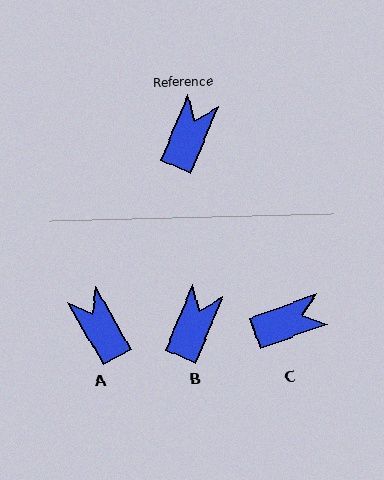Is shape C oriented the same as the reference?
No, it is off by about 47 degrees.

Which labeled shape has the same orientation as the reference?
B.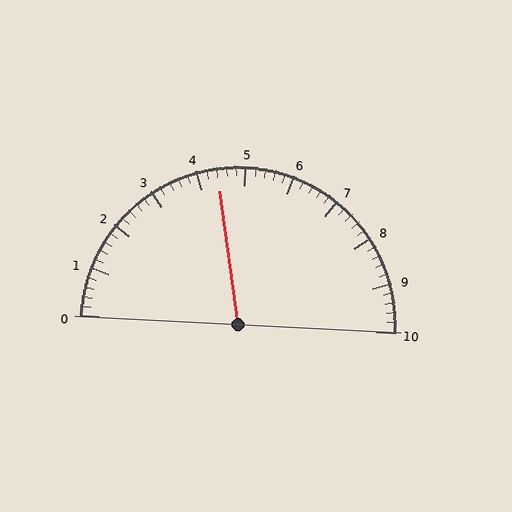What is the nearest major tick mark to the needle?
The nearest major tick mark is 4.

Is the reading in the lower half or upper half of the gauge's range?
The reading is in the lower half of the range (0 to 10).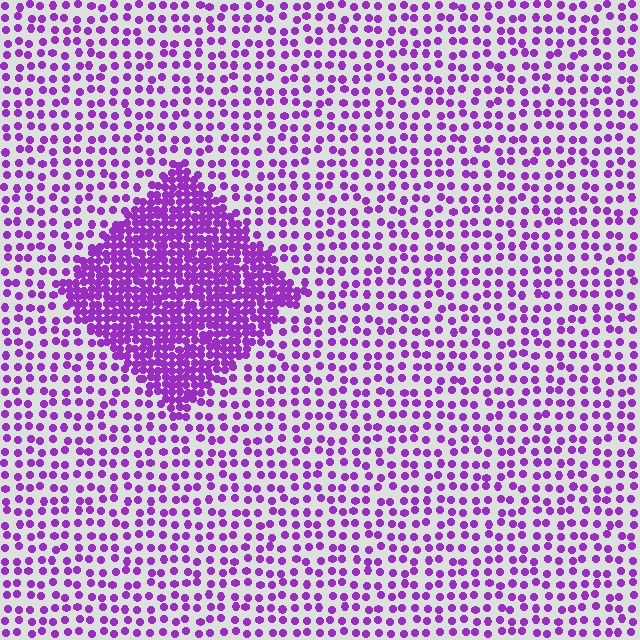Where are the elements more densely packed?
The elements are more densely packed inside the diamond boundary.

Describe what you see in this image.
The image contains small purple elements arranged at two different densities. A diamond-shaped region is visible where the elements are more densely packed than the surrounding area.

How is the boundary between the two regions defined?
The boundary is defined by a change in element density (approximately 2.7x ratio). All elements are the same color, size, and shape.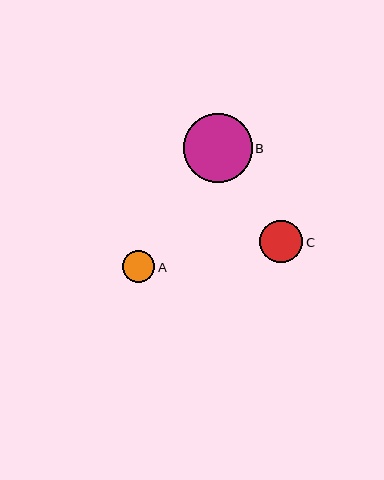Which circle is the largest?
Circle B is the largest with a size of approximately 69 pixels.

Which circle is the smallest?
Circle A is the smallest with a size of approximately 33 pixels.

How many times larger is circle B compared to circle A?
Circle B is approximately 2.1 times the size of circle A.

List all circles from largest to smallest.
From largest to smallest: B, C, A.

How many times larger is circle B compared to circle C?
Circle B is approximately 1.6 times the size of circle C.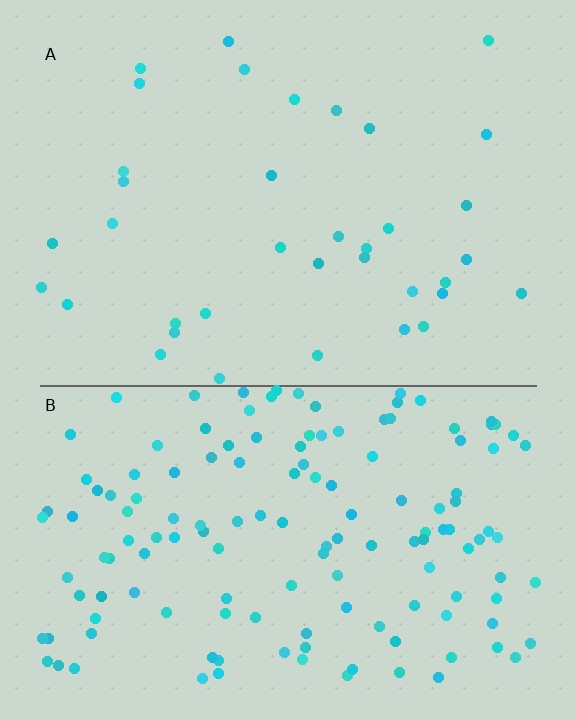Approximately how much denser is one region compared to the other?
Approximately 4.0× — region B over region A.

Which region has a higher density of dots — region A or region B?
B (the bottom).